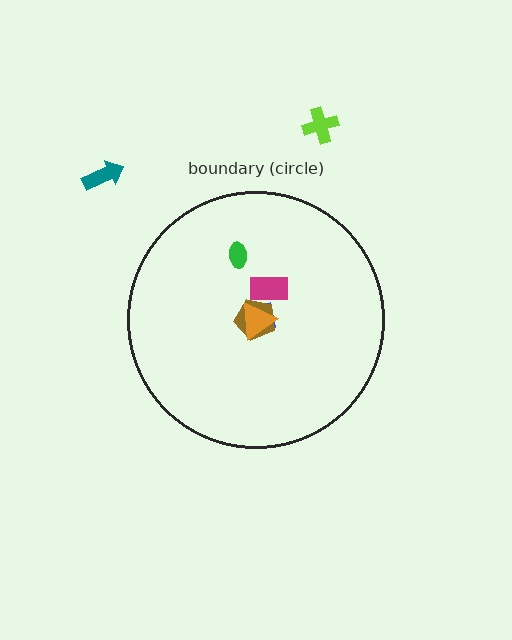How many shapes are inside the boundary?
5 inside, 2 outside.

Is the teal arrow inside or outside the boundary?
Outside.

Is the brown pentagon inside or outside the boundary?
Inside.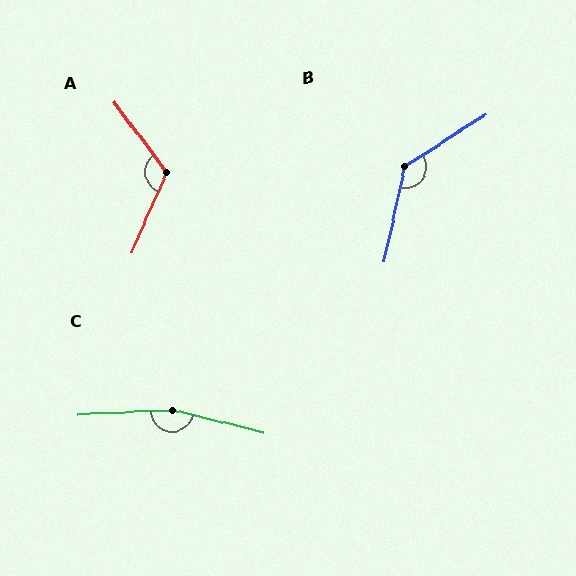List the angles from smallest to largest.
A (120°), B (135°), C (164°).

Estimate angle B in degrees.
Approximately 135 degrees.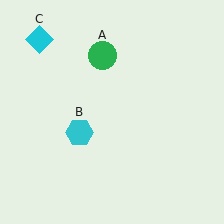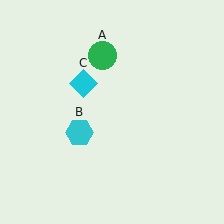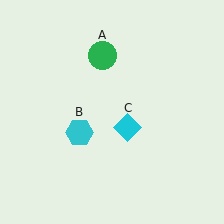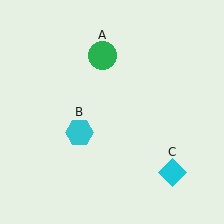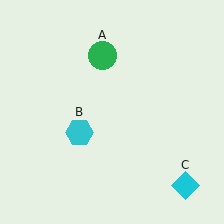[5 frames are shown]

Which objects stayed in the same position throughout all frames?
Green circle (object A) and cyan hexagon (object B) remained stationary.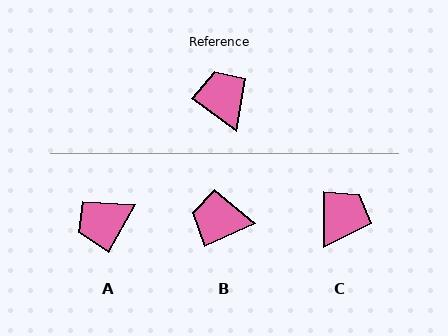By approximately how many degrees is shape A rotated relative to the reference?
Approximately 96 degrees counter-clockwise.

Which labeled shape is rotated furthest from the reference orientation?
A, about 96 degrees away.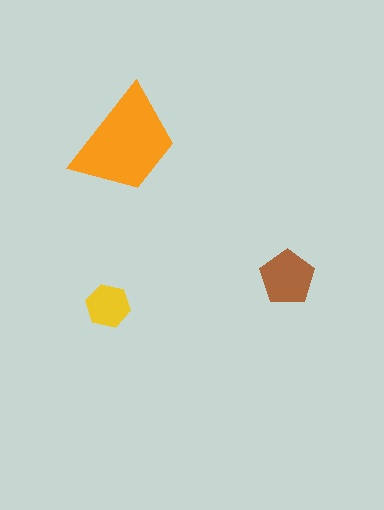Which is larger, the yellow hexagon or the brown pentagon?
The brown pentagon.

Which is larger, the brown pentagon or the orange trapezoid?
The orange trapezoid.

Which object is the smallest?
The yellow hexagon.